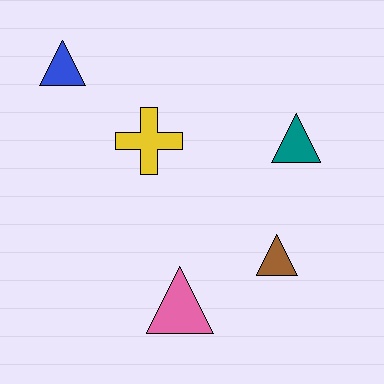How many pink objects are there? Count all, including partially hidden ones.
There is 1 pink object.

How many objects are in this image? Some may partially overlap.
There are 5 objects.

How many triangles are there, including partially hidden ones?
There are 4 triangles.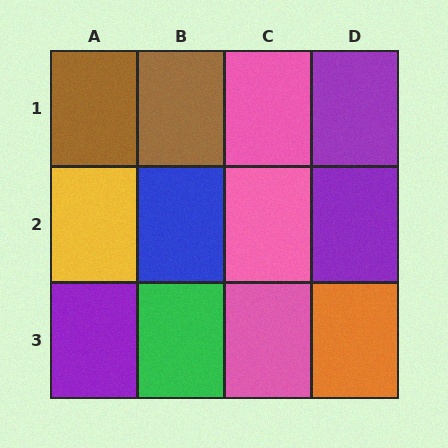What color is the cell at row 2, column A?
Yellow.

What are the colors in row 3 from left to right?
Purple, green, pink, orange.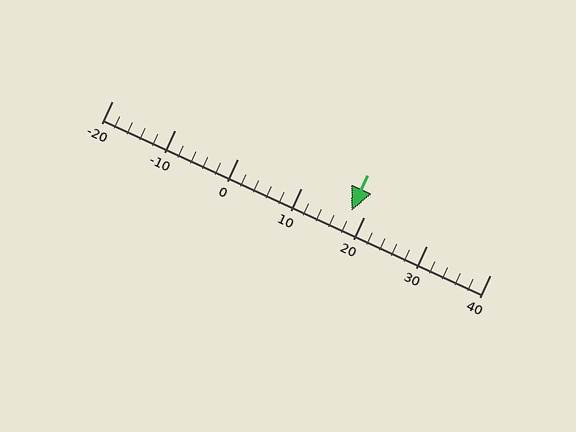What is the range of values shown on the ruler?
The ruler shows values from -20 to 40.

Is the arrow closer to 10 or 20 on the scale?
The arrow is closer to 20.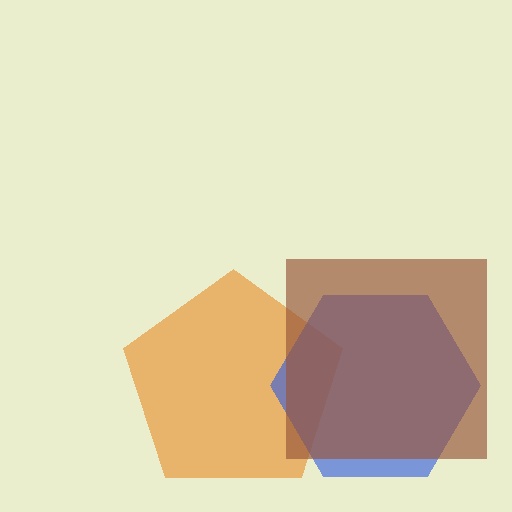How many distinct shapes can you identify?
There are 3 distinct shapes: an orange pentagon, a blue hexagon, a brown square.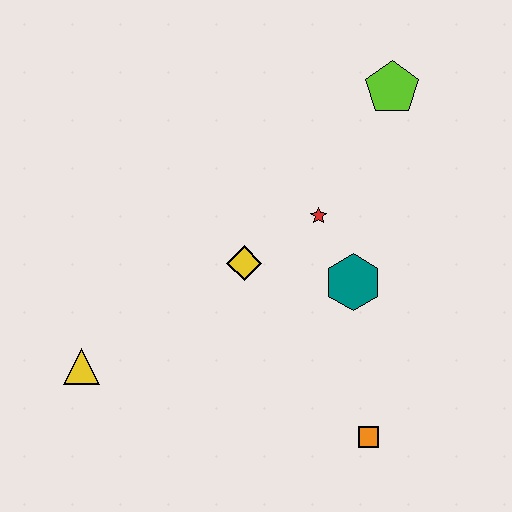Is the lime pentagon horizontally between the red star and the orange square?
No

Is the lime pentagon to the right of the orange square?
Yes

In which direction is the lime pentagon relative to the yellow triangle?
The lime pentagon is to the right of the yellow triangle.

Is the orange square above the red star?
No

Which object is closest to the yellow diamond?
The red star is closest to the yellow diamond.